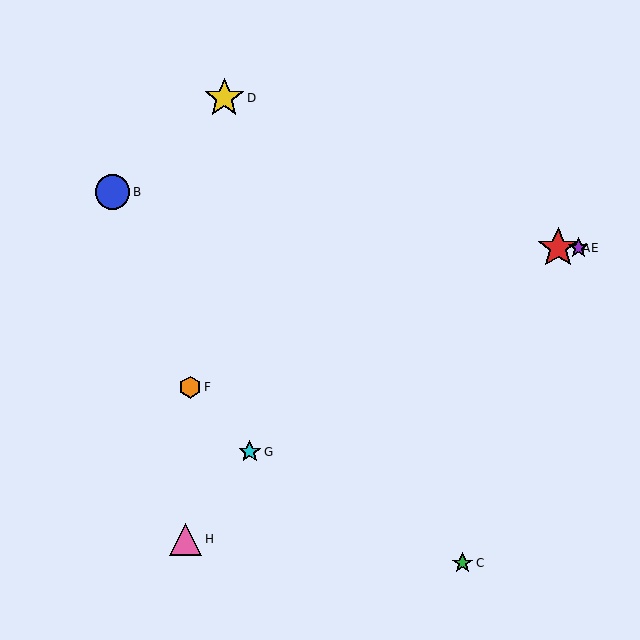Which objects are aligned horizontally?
Objects A, E are aligned horizontally.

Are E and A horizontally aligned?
Yes, both are at y≈248.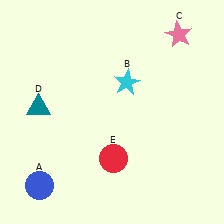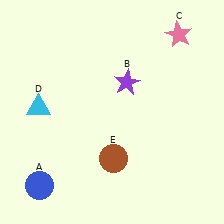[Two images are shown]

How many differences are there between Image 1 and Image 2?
There are 3 differences between the two images.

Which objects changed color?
B changed from cyan to purple. D changed from teal to cyan. E changed from red to brown.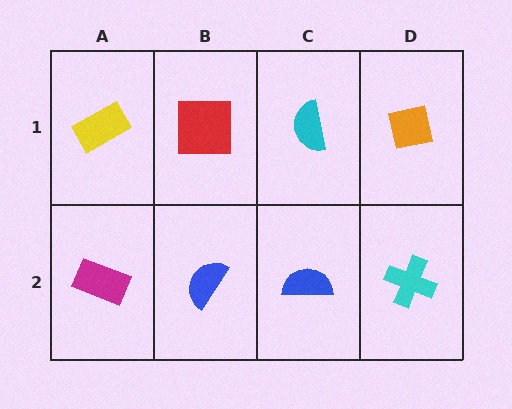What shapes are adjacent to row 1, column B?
A blue semicircle (row 2, column B), a yellow rectangle (row 1, column A), a cyan semicircle (row 1, column C).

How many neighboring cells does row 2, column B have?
3.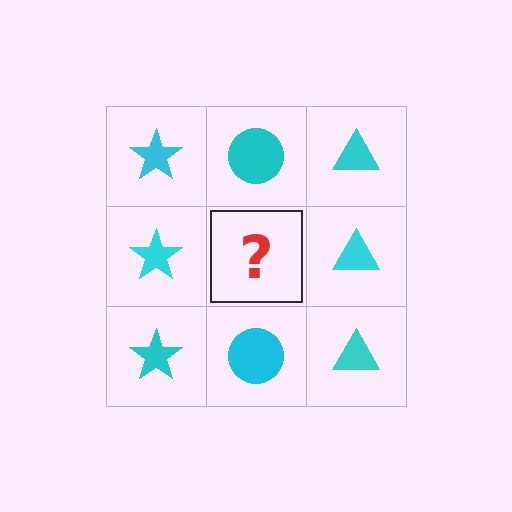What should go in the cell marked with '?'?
The missing cell should contain a cyan circle.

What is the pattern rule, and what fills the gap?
The rule is that each column has a consistent shape. The gap should be filled with a cyan circle.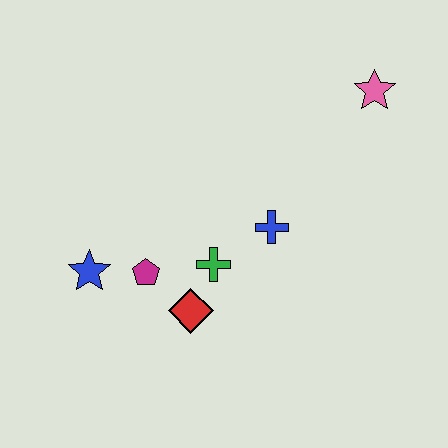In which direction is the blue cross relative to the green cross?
The blue cross is to the right of the green cross.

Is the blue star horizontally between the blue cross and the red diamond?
No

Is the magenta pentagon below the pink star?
Yes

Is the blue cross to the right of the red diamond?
Yes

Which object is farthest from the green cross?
The pink star is farthest from the green cross.